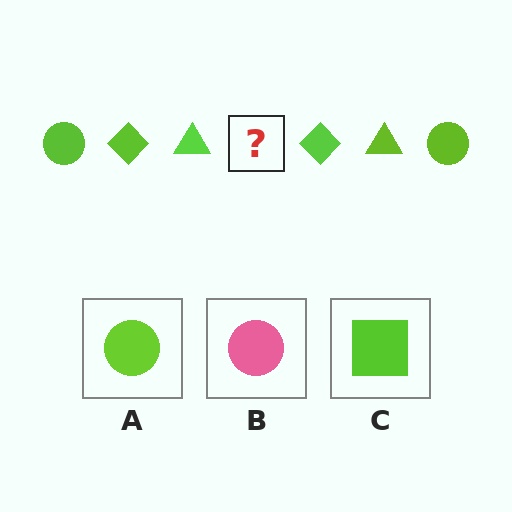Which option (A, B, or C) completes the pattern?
A.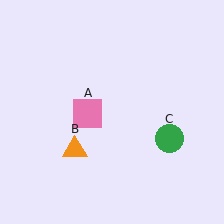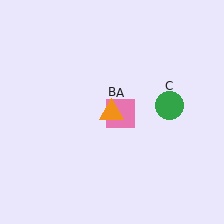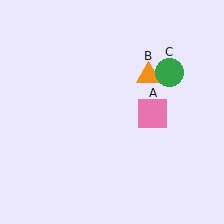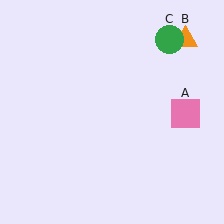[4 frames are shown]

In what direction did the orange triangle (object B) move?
The orange triangle (object B) moved up and to the right.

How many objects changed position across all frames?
3 objects changed position: pink square (object A), orange triangle (object B), green circle (object C).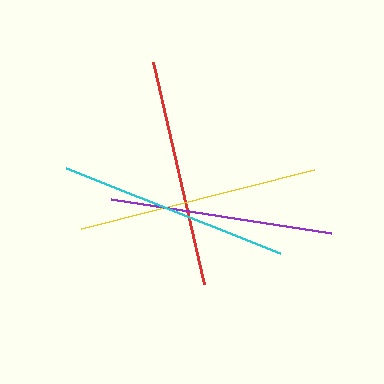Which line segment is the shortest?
The purple line is the shortest at approximately 223 pixels.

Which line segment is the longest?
The yellow line is the longest at approximately 241 pixels.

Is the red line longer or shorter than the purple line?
The red line is longer than the purple line.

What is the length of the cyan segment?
The cyan segment is approximately 231 pixels long.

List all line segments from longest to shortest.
From longest to shortest: yellow, cyan, red, purple.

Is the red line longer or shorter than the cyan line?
The cyan line is longer than the red line.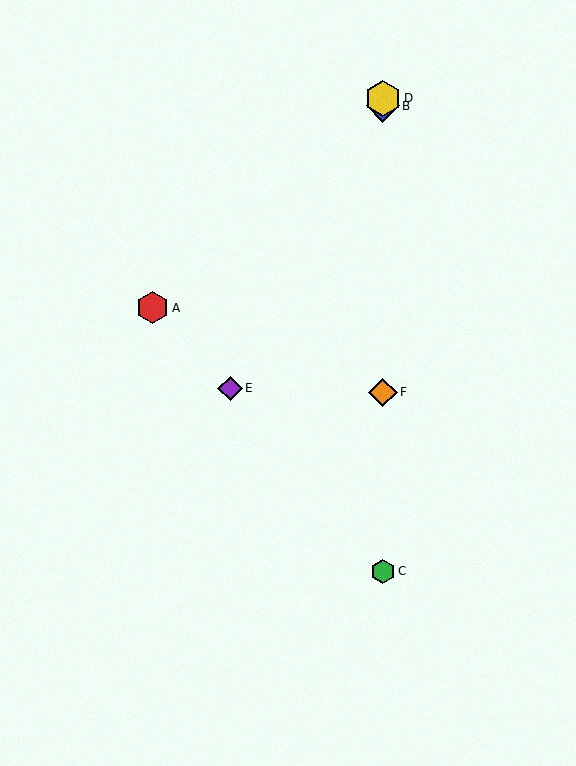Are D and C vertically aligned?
Yes, both are at x≈383.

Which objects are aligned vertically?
Objects B, C, D, F are aligned vertically.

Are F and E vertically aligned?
No, F is at x≈383 and E is at x≈230.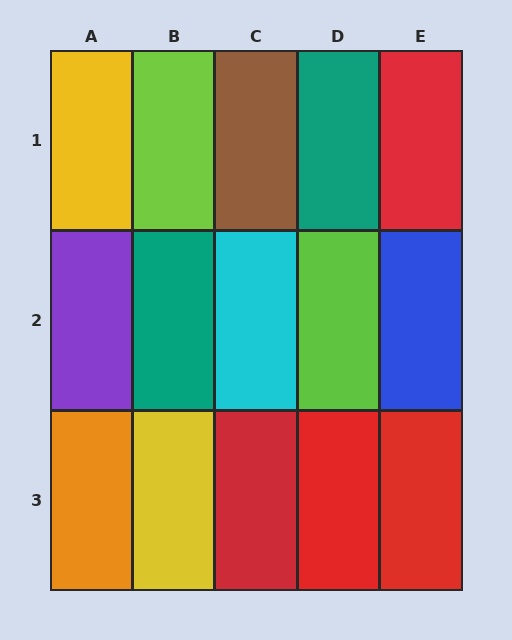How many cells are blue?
1 cell is blue.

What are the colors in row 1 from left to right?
Yellow, lime, brown, teal, red.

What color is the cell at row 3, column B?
Yellow.